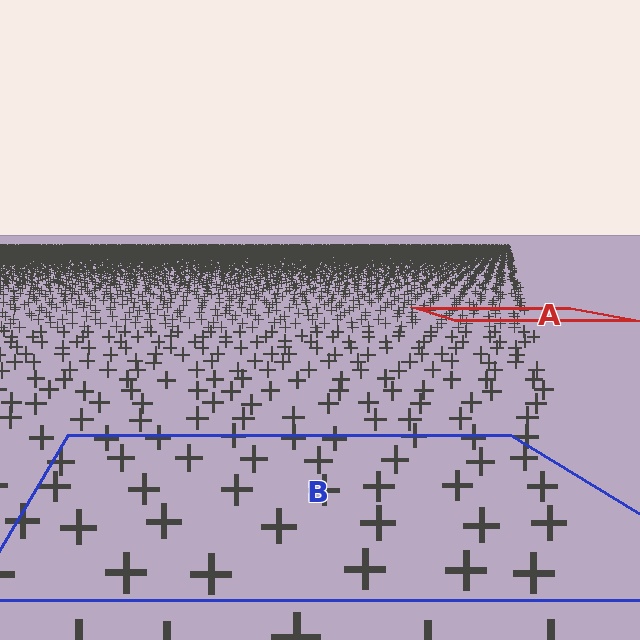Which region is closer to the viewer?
Region B is closer. The texture elements there are larger and more spread out.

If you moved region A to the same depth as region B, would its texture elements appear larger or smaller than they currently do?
They would appear larger. At a closer depth, the same texture elements are projected at a bigger on-screen size.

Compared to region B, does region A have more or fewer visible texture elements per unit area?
Region A has more texture elements per unit area — they are packed more densely because it is farther away.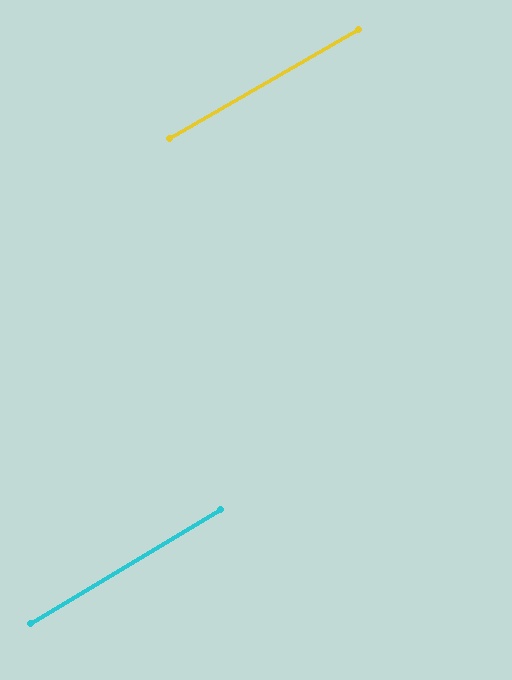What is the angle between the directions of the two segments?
Approximately 1 degree.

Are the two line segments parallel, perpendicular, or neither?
Parallel — their directions differ by only 0.8°.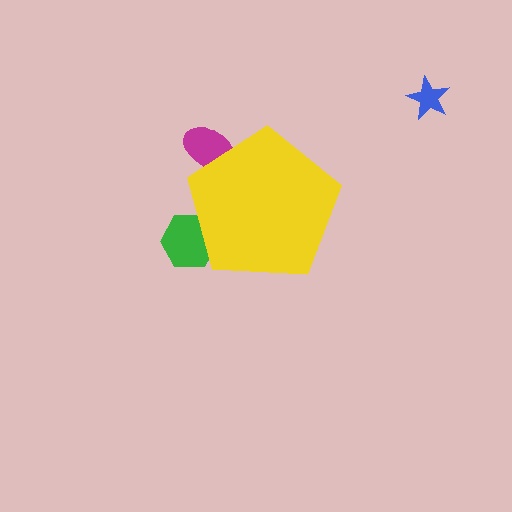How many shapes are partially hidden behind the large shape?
2 shapes are partially hidden.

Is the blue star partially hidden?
No, the blue star is fully visible.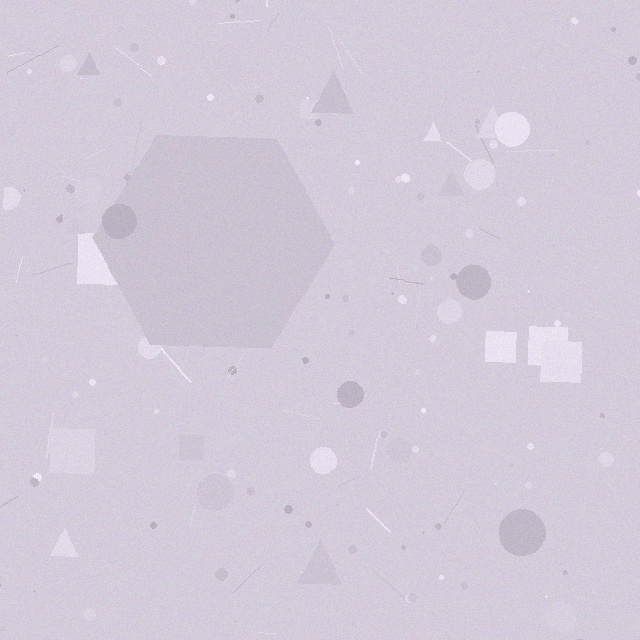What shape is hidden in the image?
A hexagon is hidden in the image.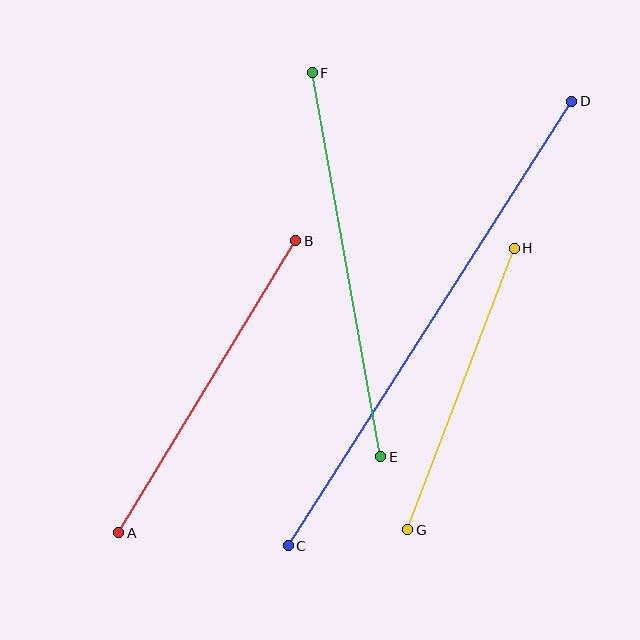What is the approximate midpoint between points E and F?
The midpoint is at approximately (346, 265) pixels.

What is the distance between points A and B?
The distance is approximately 341 pixels.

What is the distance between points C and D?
The distance is approximately 527 pixels.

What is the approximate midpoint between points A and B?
The midpoint is at approximately (207, 387) pixels.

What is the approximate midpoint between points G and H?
The midpoint is at approximately (461, 389) pixels.